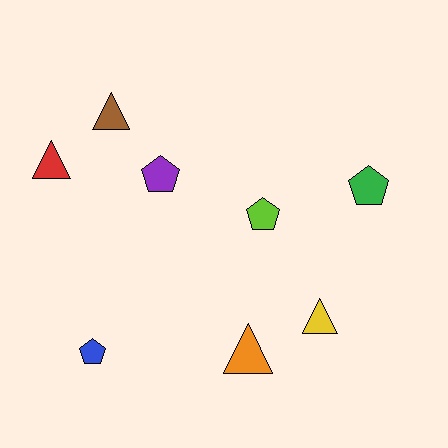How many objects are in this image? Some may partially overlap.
There are 8 objects.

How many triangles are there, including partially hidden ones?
There are 4 triangles.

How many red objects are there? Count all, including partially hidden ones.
There is 1 red object.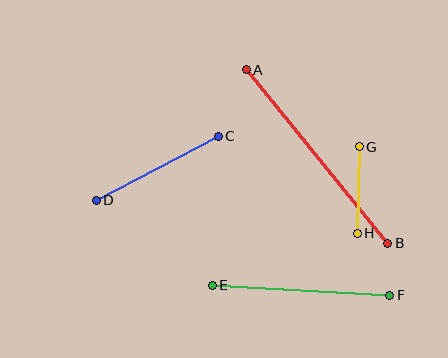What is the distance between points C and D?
The distance is approximately 138 pixels.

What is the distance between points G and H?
The distance is approximately 86 pixels.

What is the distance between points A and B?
The distance is approximately 224 pixels.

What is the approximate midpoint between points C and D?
The midpoint is at approximately (157, 168) pixels.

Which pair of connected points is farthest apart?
Points A and B are farthest apart.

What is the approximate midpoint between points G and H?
The midpoint is at approximately (358, 190) pixels.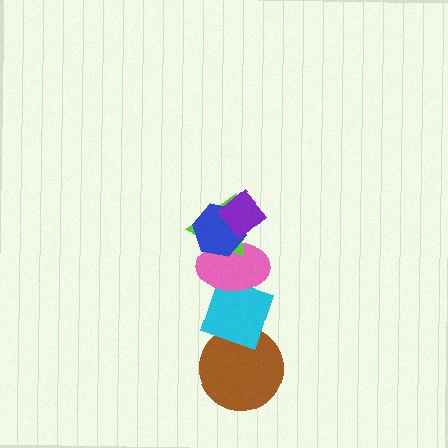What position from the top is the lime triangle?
The lime triangle is 3rd from the top.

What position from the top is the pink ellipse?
The pink ellipse is 4th from the top.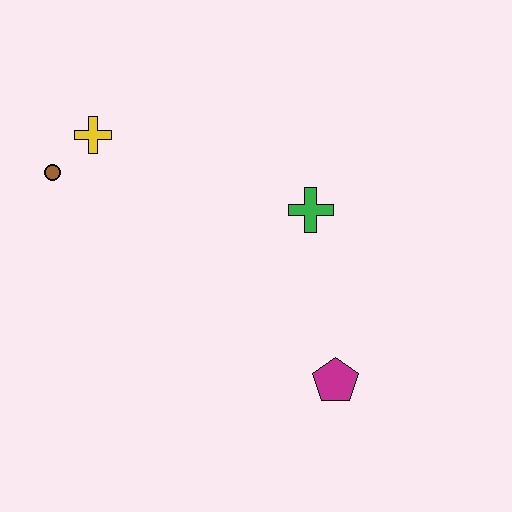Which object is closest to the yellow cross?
The brown circle is closest to the yellow cross.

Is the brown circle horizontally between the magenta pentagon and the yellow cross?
No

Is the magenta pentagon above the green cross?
No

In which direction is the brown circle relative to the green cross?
The brown circle is to the left of the green cross.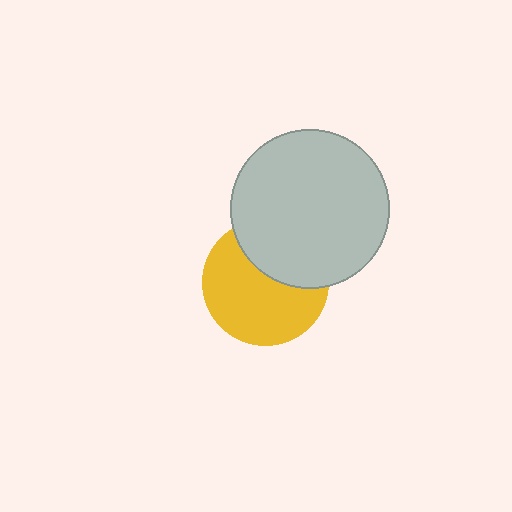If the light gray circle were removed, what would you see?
You would see the complete yellow circle.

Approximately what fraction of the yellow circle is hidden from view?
Roughly 36% of the yellow circle is hidden behind the light gray circle.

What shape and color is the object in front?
The object in front is a light gray circle.